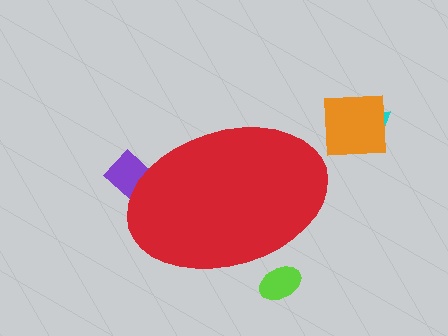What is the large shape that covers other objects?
A red ellipse.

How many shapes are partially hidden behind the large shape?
2 shapes are partially hidden.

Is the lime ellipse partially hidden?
Yes, the lime ellipse is partially hidden behind the red ellipse.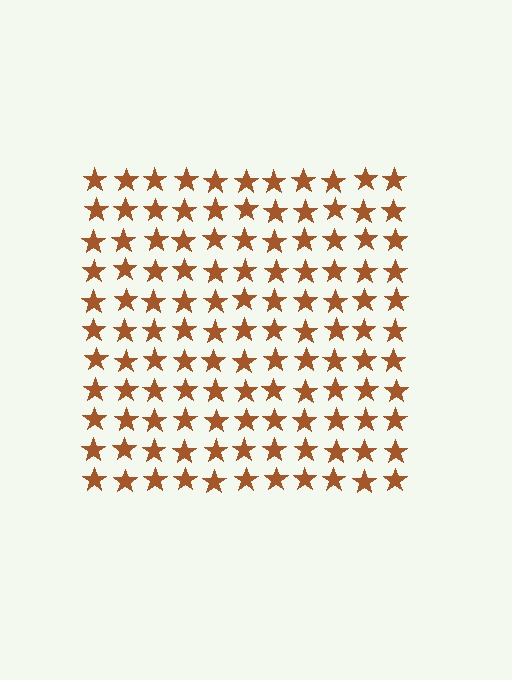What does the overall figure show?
The overall figure shows a square.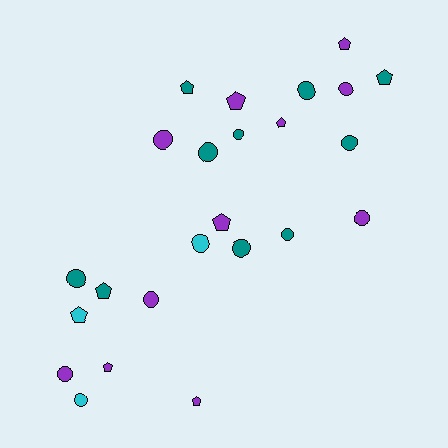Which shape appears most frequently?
Circle, with 14 objects.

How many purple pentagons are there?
There are 6 purple pentagons.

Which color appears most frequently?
Purple, with 11 objects.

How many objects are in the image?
There are 24 objects.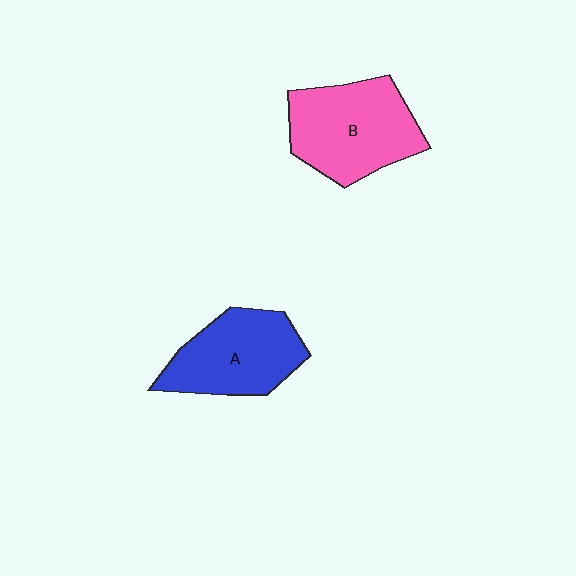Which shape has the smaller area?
Shape A (blue).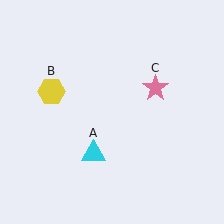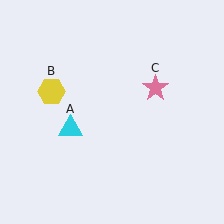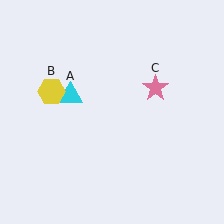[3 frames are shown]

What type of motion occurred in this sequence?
The cyan triangle (object A) rotated clockwise around the center of the scene.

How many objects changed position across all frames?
1 object changed position: cyan triangle (object A).